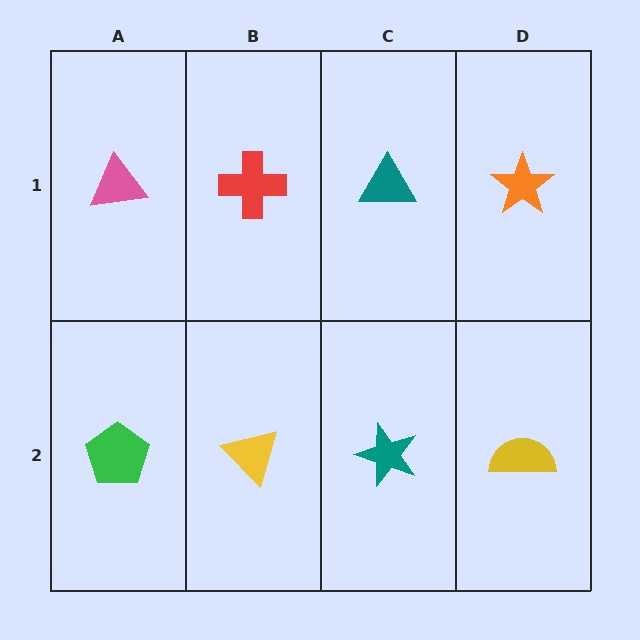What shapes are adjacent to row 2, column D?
An orange star (row 1, column D), a teal star (row 2, column C).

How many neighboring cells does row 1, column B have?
3.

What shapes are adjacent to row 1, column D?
A yellow semicircle (row 2, column D), a teal triangle (row 1, column C).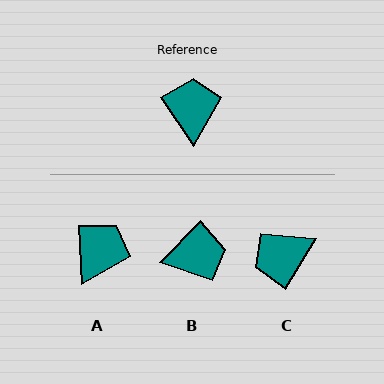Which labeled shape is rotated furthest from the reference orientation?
C, about 115 degrees away.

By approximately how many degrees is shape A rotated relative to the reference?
Approximately 31 degrees clockwise.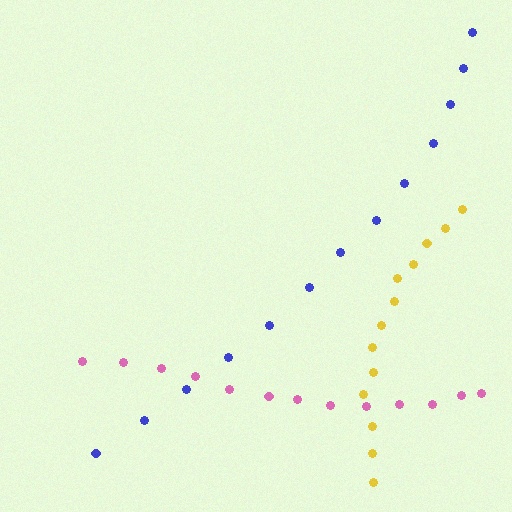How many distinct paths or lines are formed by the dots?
There are 3 distinct paths.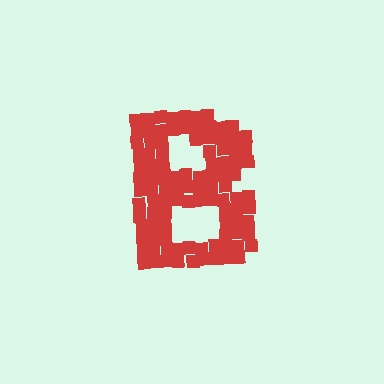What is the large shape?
The large shape is the letter B.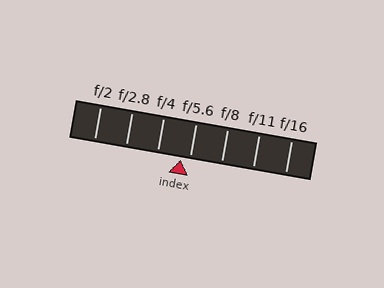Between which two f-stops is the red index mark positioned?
The index mark is between f/4 and f/5.6.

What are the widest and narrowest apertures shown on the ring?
The widest aperture shown is f/2 and the narrowest is f/16.